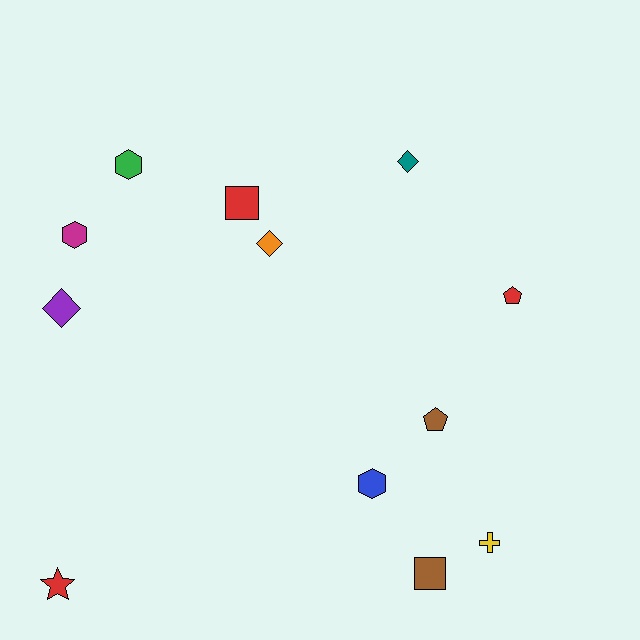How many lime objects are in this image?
There are no lime objects.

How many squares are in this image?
There are 2 squares.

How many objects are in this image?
There are 12 objects.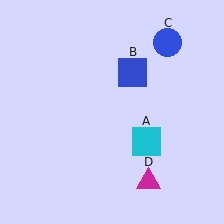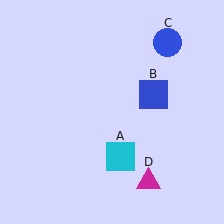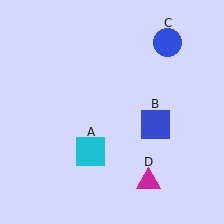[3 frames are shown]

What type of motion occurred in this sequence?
The cyan square (object A), blue square (object B) rotated clockwise around the center of the scene.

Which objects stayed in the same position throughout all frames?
Blue circle (object C) and magenta triangle (object D) remained stationary.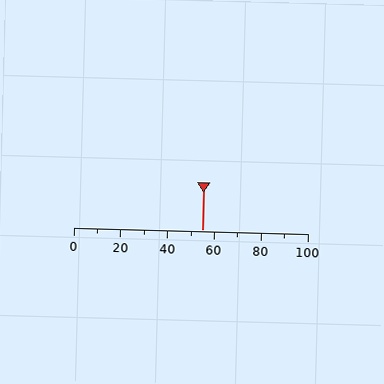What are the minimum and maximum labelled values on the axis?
The axis runs from 0 to 100.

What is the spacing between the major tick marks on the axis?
The major ticks are spaced 20 apart.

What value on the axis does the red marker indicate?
The marker indicates approximately 55.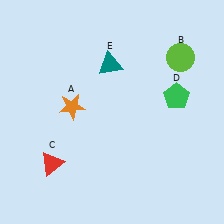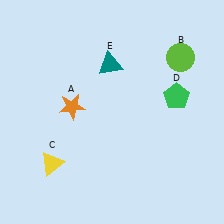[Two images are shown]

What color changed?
The triangle (C) changed from red in Image 1 to yellow in Image 2.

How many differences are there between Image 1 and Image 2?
There is 1 difference between the two images.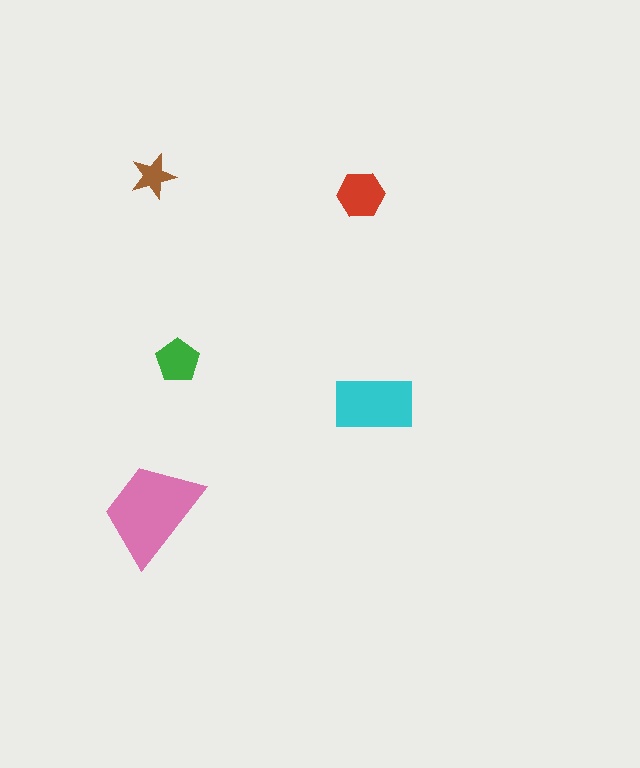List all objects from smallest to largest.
The brown star, the green pentagon, the red hexagon, the cyan rectangle, the pink trapezoid.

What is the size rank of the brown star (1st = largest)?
5th.